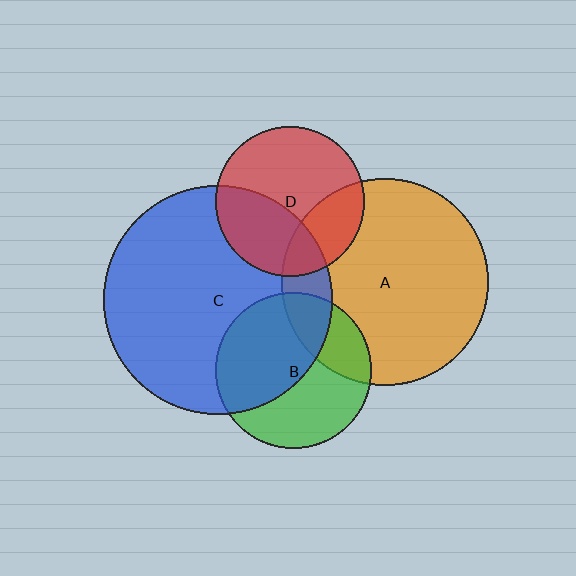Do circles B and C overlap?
Yes.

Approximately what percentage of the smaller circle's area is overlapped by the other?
Approximately 50%.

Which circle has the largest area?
Circle C (blue).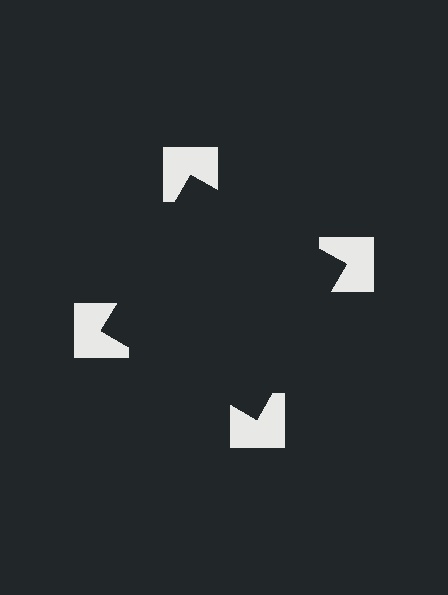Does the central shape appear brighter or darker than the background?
It typically appears slightly darker than the background, even though no actual brightness change is drawn.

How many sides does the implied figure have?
4 sides.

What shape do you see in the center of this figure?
An illusory square — its edges are inferred from the aligned wedge cuts in the notched squares, not physically drawn.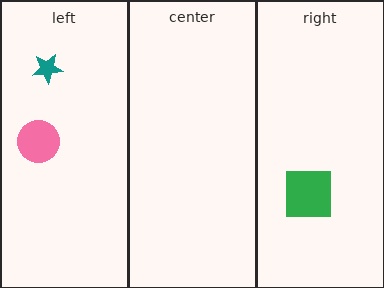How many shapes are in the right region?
1.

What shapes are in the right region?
The green square.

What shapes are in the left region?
The pink circle, the teal star.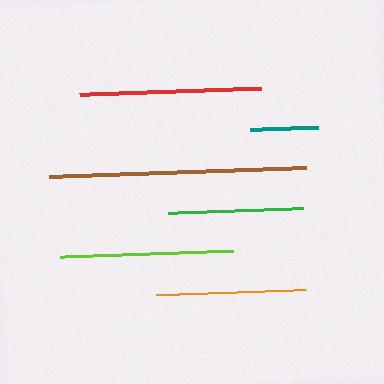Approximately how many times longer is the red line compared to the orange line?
The red line is approximately 1.2 times the length of the orange line.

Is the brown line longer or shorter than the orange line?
The brown line is longer than the orange line.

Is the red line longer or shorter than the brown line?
The brown line is longer than the red line.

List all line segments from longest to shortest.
From longest to shortest: brown, red, lime, orange, green, teal.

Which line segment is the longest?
The brown line is the longest at approximately 256 pixels.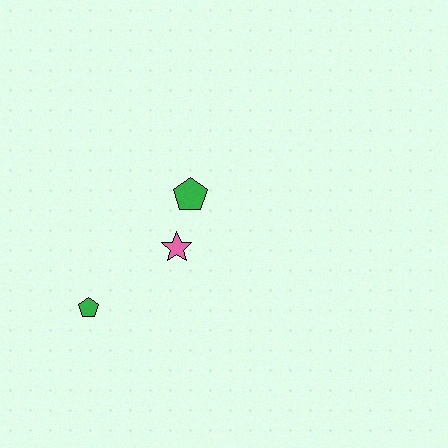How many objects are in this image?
There are 3 objects.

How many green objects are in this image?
There are 2 green objects.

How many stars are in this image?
There is 1 star.